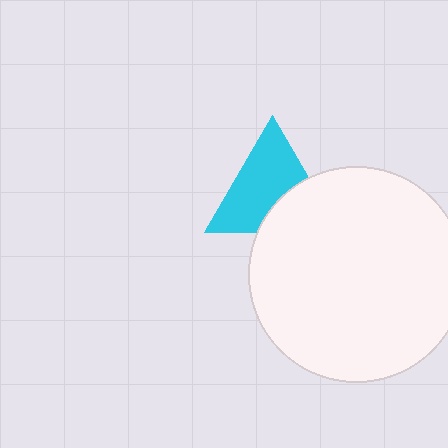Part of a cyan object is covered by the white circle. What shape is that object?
It is a triangle.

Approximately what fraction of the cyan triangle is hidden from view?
Roughly 34% of the cyan triangle is hidden behind the white circle.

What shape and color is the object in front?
The object in front is a white circle.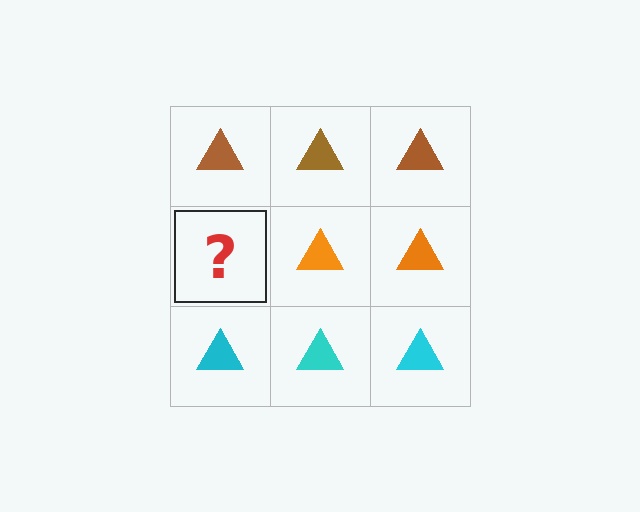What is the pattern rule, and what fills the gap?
The rule is that each row has a consistent color. The gap should be filled with an orange triangle.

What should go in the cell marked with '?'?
The missing cell should contain an orange triangle.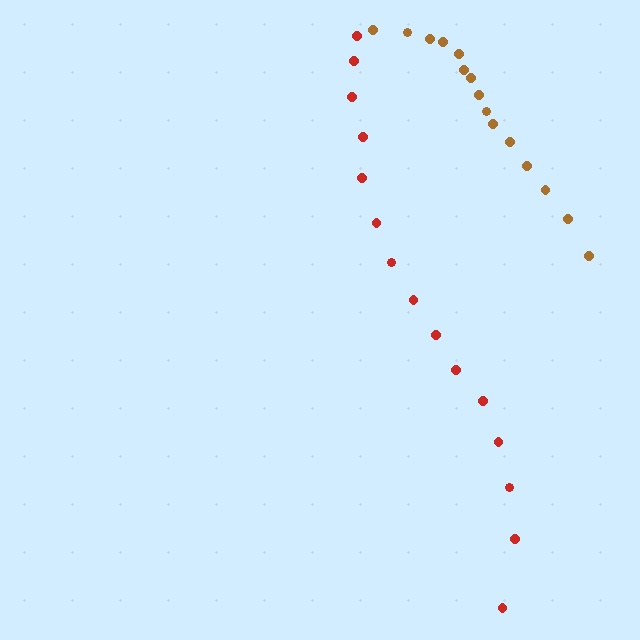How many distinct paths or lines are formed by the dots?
There are 2 distinct paths.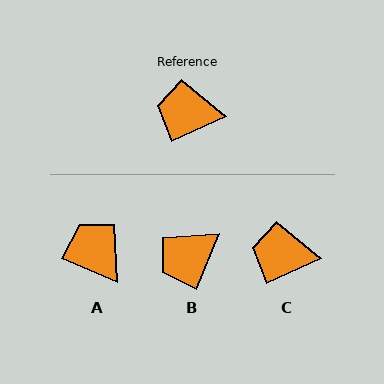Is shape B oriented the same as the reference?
No, it is off by about 43 degrees.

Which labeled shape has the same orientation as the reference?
C.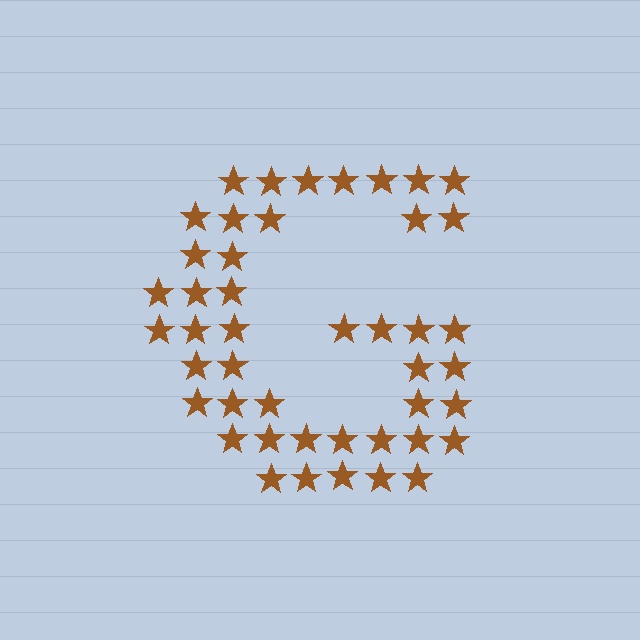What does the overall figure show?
The overall figure shows the letter G.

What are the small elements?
The small elements are stars.